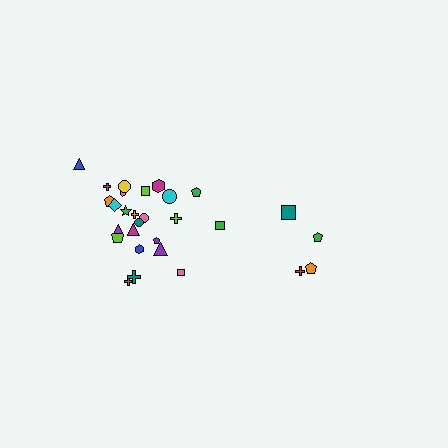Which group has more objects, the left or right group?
The left group.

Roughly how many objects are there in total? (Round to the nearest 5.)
Roughly 30 objects in total.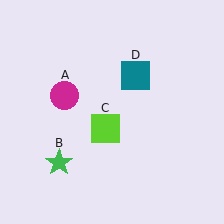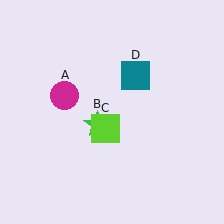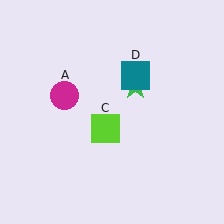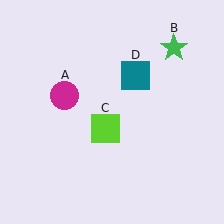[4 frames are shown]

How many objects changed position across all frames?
1 object changed position: green star (object B).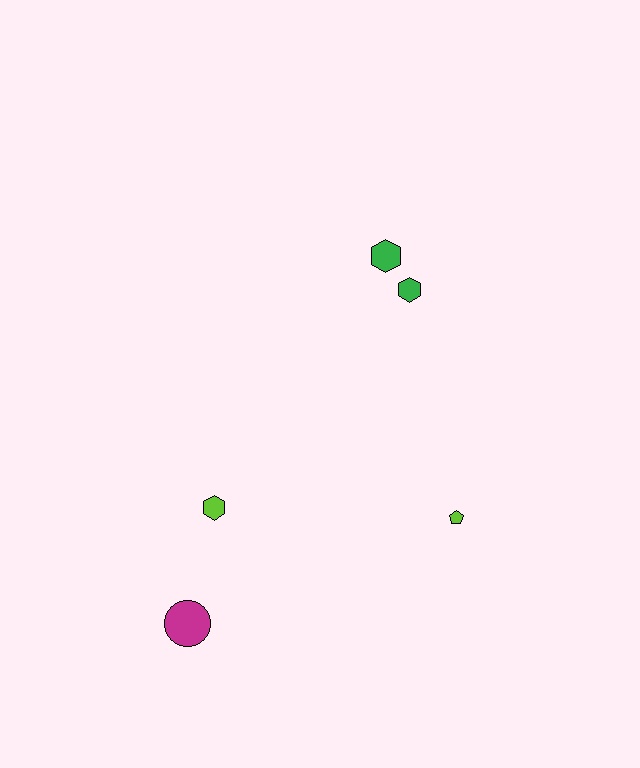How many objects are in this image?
There are 5 objects.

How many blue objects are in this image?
There are no blue objects.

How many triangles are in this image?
There are no triangles.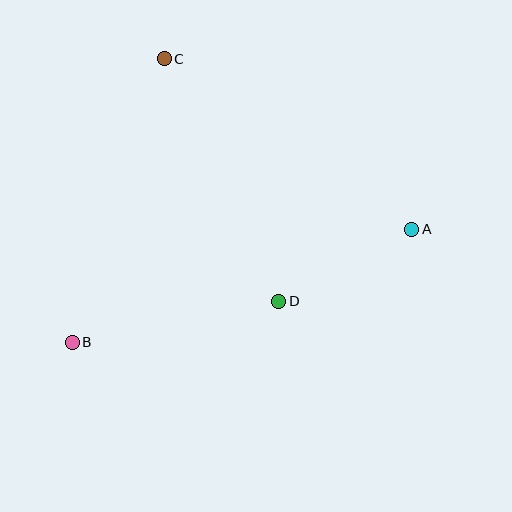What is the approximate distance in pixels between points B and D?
The distance between B and D is approximately 210 pixels.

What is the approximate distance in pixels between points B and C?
The distance between B and C is approximately 298 pixels.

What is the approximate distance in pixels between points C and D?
The distance between C and D is approximately 268 pixels.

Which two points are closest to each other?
Points A and D are closest to each other.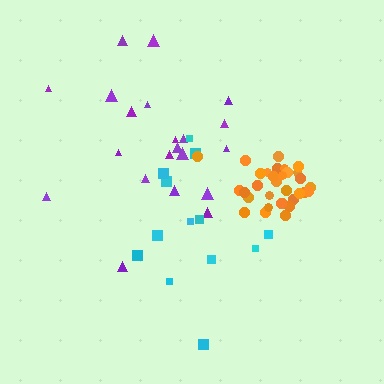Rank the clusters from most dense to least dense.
orange, purple, cyan.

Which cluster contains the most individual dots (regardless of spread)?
Orange (32).